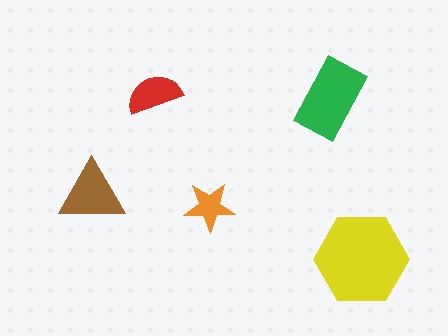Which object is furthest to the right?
The yellow hexagon is rightmost.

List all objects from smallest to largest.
The orange star, the red semicircle, the brown triangle, the green rectangle, the yellow hexagon.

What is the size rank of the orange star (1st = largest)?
5th.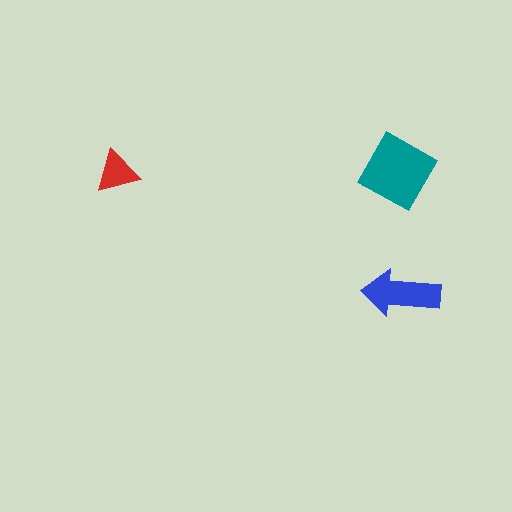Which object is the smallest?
The red triangle.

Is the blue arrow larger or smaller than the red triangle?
Larger.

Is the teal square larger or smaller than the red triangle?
Larger.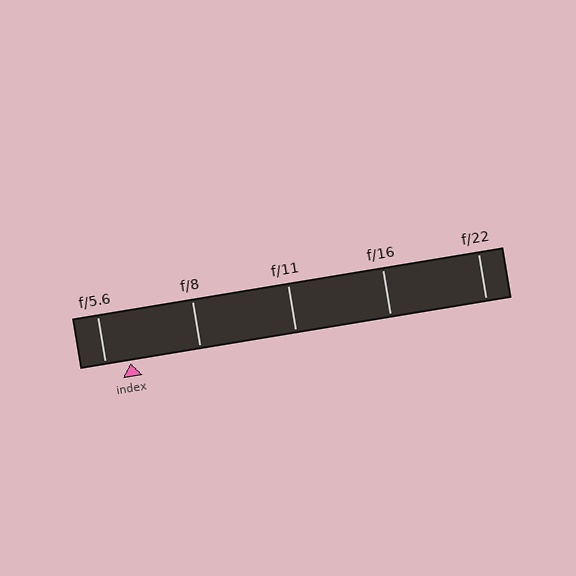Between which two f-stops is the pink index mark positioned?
The index mark is between f/5.6 and f/8.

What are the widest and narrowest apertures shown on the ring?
The widest aperture shown is f/5.6 and the narrowest is f/22.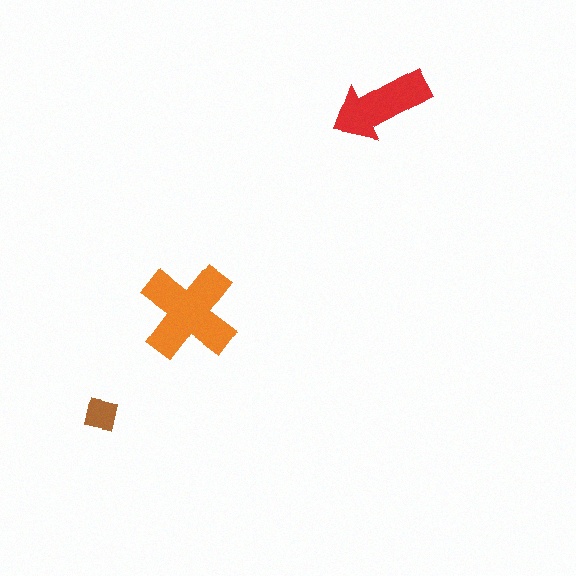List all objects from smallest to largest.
The brown square, the red arrow, the orange cross.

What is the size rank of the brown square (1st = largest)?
3rd.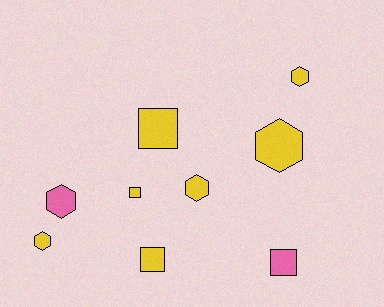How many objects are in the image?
There are 9 objects.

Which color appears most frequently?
Yellow, with 7 objects.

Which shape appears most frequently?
Hexagon, with 5 objects.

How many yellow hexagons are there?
There are 4 yellow hexagons.